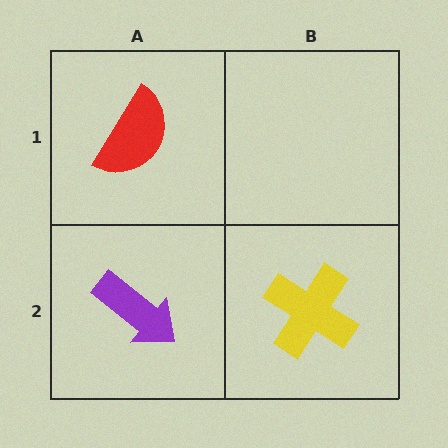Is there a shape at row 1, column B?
No, that cell is empty.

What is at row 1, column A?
A red semicircle.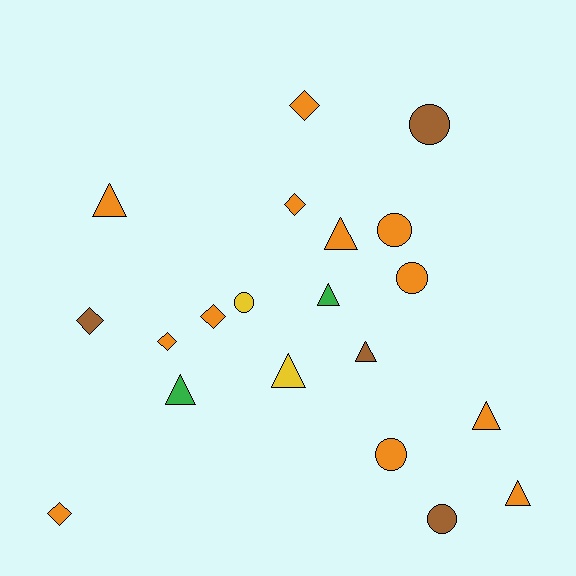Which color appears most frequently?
Orange, with 12 objects.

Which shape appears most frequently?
Triangle, with 8 objects.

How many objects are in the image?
There are 20 objects.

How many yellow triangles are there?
There is 1 yellow triangle.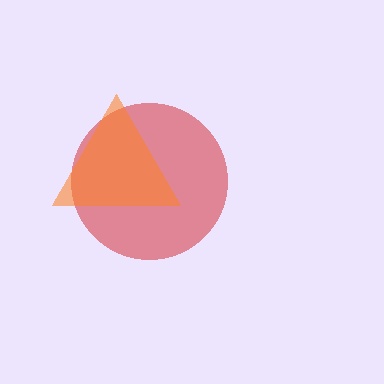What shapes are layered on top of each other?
The layered shapes are: a red circle, an orange triangle.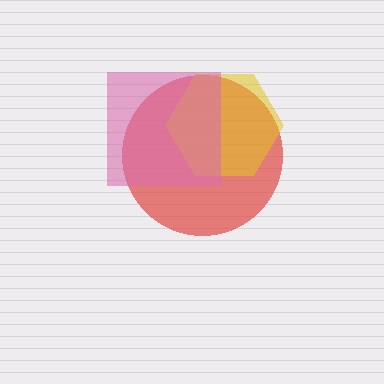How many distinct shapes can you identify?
There are 3 distinct shapes: a red circle, a yellow hexagon, a pink square.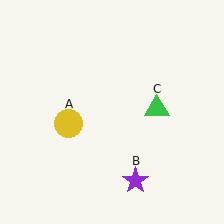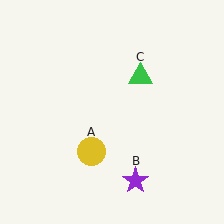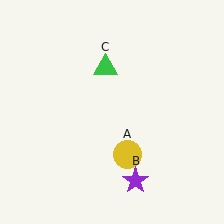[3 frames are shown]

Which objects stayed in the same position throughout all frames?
Purple star (object B) remained stationary.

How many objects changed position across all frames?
2 objects changed position: yellow circle (object A), green triangle (object C).